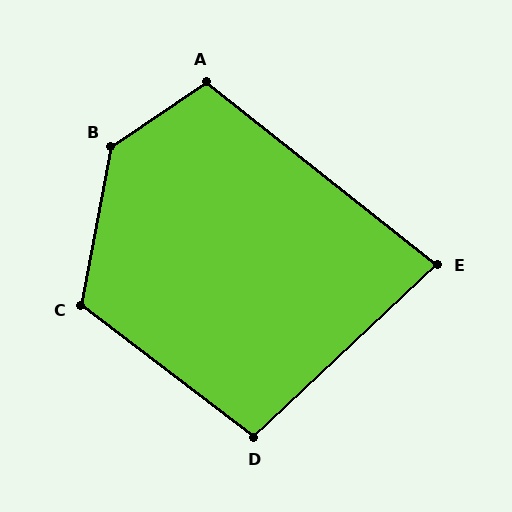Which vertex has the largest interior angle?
B, at approximately 135 degrees.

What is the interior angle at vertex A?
Approximately 107 degrees (obtuse).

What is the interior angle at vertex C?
Approximately 117 degrees (obtuse).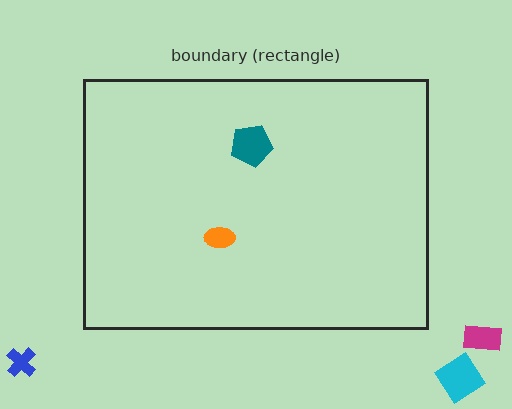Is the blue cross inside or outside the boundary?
Outside.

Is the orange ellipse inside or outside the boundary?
Inside.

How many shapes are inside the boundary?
2 inside, 3 outside.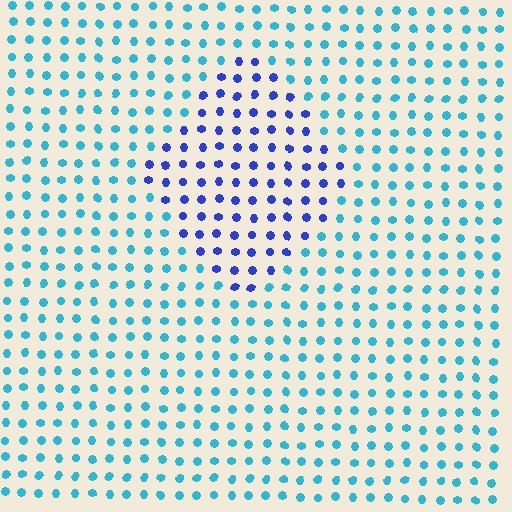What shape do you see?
I see a diamond.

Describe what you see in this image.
The image is filled with small cyan elements in a uniform arrangement. A diamond-shaped region is visible where the elements are tinted to a slightly different hue, forming a subtle color boundary.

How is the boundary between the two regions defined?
The boundary is defined purely by a slight shift in hue (about 44 degrees). Spacing, size, and orientation are identical on both sides.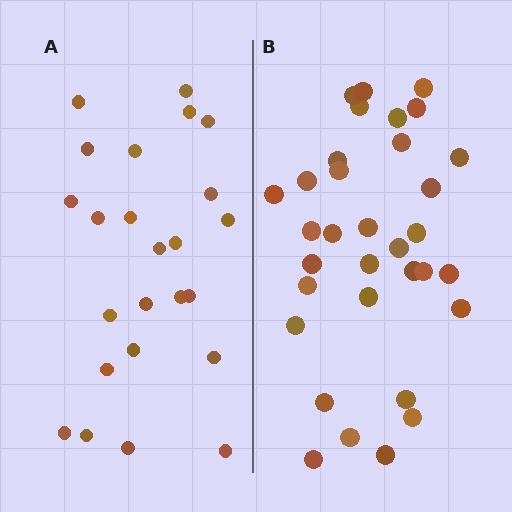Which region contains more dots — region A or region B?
Region B (the right region) has more dots.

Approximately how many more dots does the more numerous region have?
Region B has roughly 8 or so more dots than region A.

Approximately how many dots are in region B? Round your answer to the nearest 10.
About 30 dots. (The exact count is 33, which rounds to 30.)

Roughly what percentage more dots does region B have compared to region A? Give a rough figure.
About 40% more.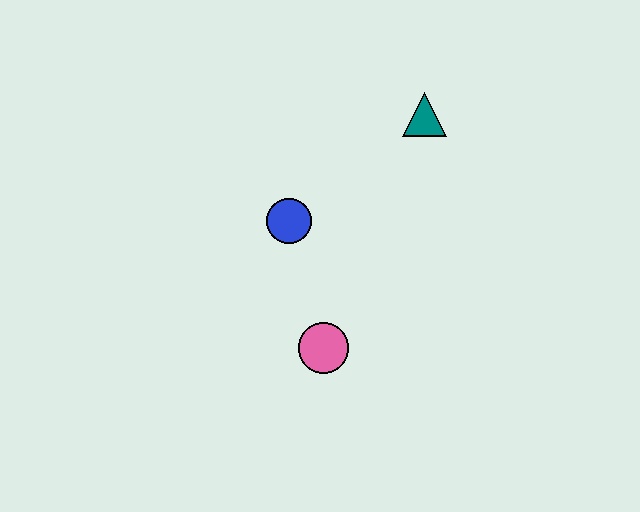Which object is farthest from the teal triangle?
The pink circle is farthest from the teal triangle.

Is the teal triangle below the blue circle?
No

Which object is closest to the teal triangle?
The blue circle is closest to the teal triangle.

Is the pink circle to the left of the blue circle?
No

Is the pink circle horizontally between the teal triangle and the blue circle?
Yes